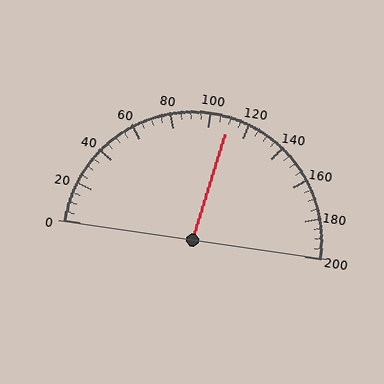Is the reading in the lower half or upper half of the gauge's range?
The reading is in the upper half of the range (0 to 200).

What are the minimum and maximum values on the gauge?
The gauge ranges from 0 to 200.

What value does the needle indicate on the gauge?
The needle indicates approximately 110.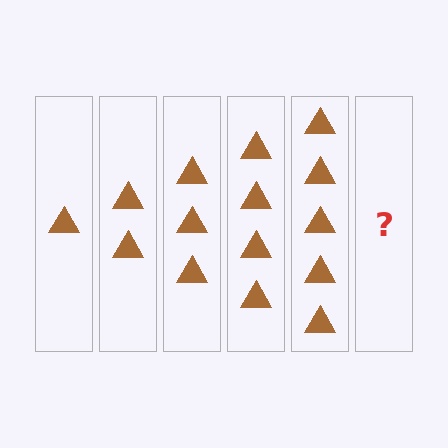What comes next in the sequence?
The next element should be 6 triangles.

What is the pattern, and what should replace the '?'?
The pattern is that each step adds one more triangle. The '?' should be 6 triangles.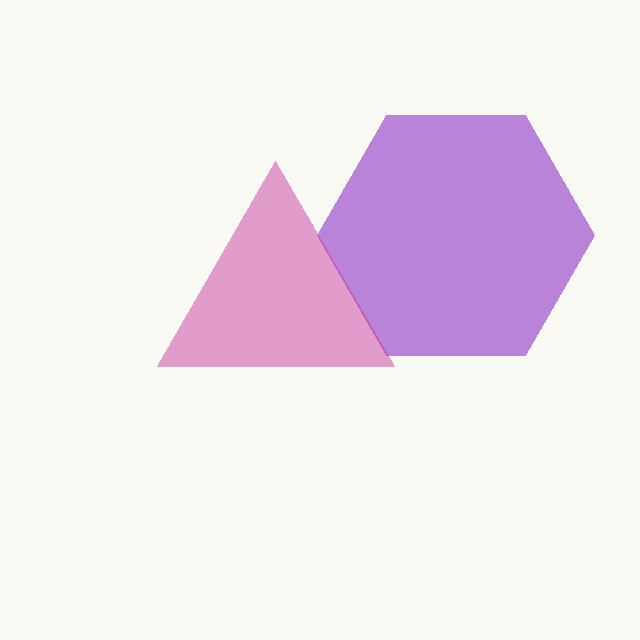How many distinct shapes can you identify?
There are 2 distinct shapes: a purple hexagon, a magenta triangle.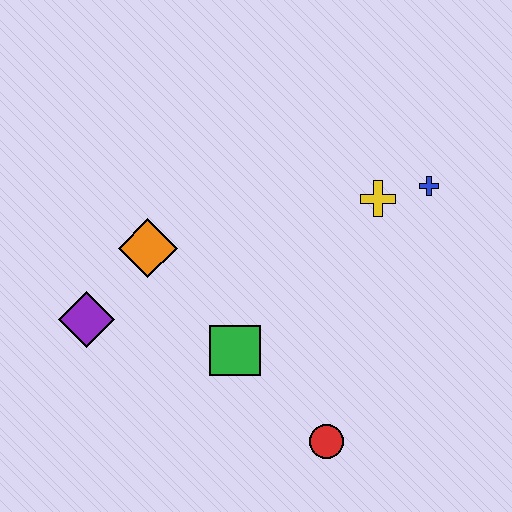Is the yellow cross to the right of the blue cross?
No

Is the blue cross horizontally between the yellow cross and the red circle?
No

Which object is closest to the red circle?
The green square is closest to the red circle.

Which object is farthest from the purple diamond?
The blue cross is farthest from the purple diamond.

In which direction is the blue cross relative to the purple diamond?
The blue cross is to the right of the purple diamond.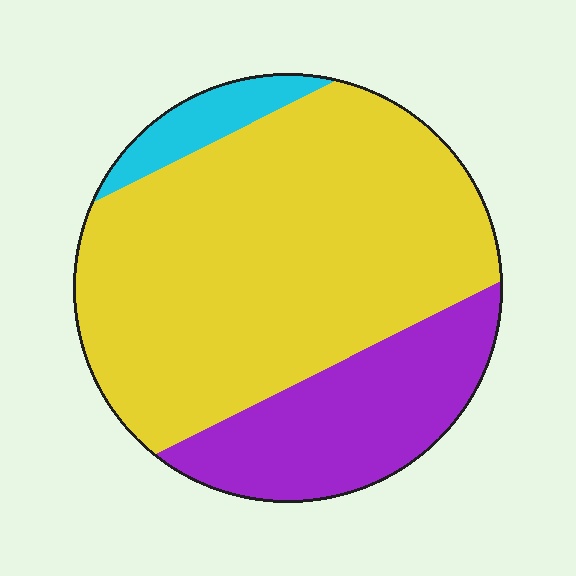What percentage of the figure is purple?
Purple takes up about one quarter (1/4) of the figure.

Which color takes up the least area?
Cyan, at roughly 5%.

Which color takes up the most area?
Yellow, at roughly 70%.